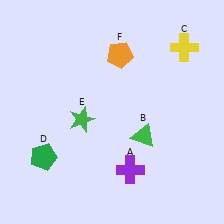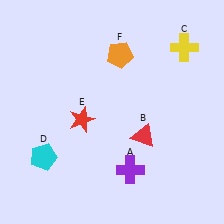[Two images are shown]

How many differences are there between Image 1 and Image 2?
There are 3 differences between the two images.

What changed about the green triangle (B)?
In Image 1, B is green. In Image 2, it changed to red.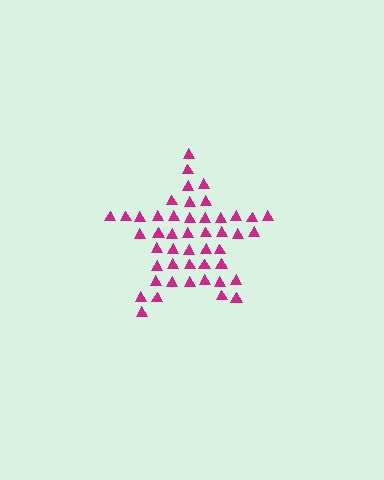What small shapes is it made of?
It is made of small triangles.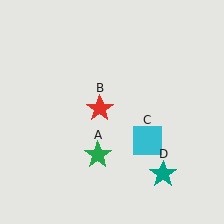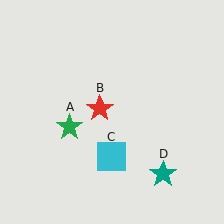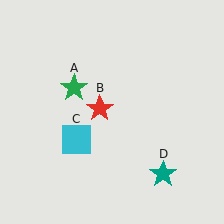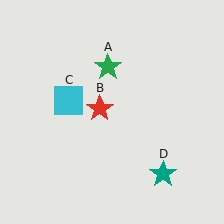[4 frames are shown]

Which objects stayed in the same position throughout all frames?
Red star (object B) and teal star (object D) remained stationary.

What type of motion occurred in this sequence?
The green star (object A), cyan square (object C) rotated clockwise around the center of the scene.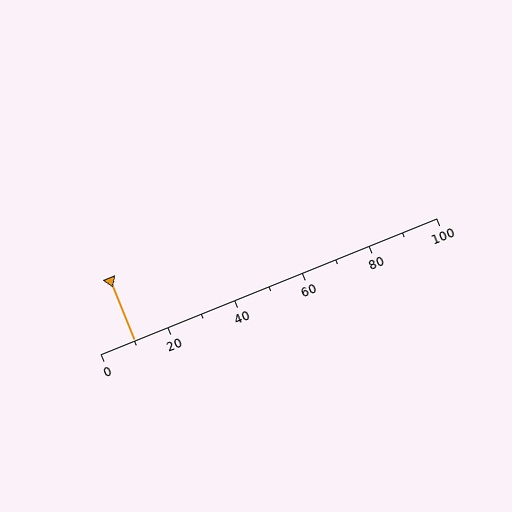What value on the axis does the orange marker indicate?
The marker indicates approximately 10.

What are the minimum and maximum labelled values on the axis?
The axis runs from 0 to 100.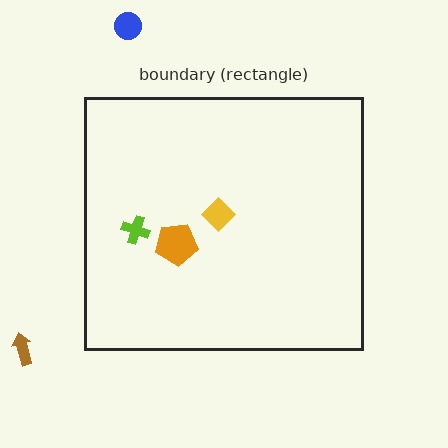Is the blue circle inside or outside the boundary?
Outside.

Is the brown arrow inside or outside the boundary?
Outside.